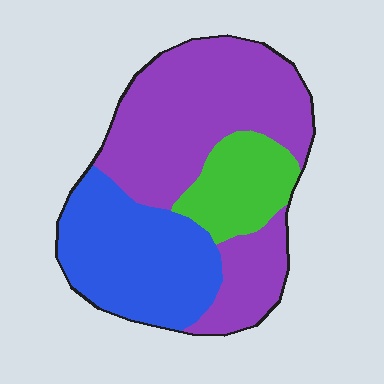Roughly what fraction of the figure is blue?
Blue takes up about one third (1/3) of the figure.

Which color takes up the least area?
Green, at roughly 15%.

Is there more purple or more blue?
Purple.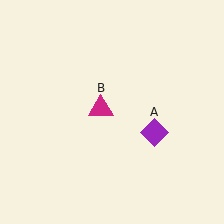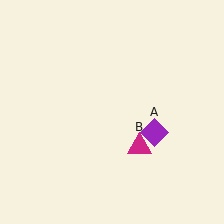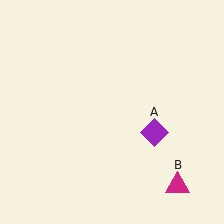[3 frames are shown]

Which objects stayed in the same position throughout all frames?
Purple diamond (object A) remained stationary.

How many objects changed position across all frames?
1 object changed position: magenta triangle (object B).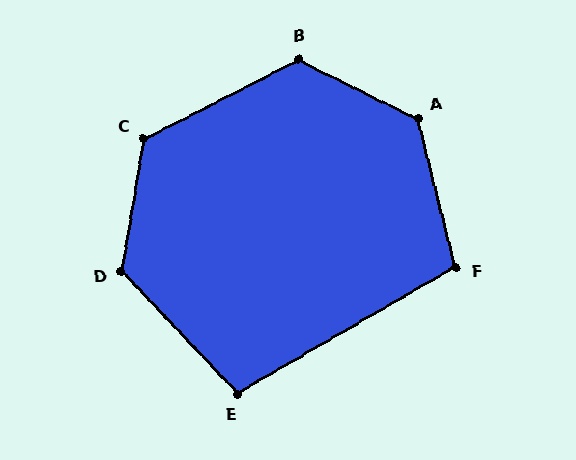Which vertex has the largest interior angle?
A, at approximately 130 degrees.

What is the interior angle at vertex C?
Approximately 126 degrees (obtuse).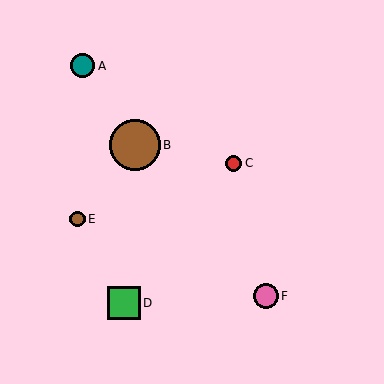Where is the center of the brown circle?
The center of the brown circle is at (135, 145).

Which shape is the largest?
The brown circle (labeled B) is the largest.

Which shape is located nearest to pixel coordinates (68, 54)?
The teal circle (labeled A) at (83, 66) is nearest to that location.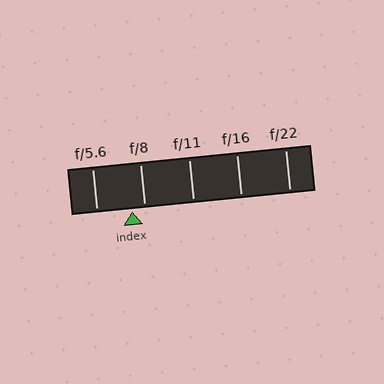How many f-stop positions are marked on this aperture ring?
There are 5 f-stop positions marked.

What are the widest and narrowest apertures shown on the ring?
The widest aperture shown is f/5.6 and the narrowest is f/22.